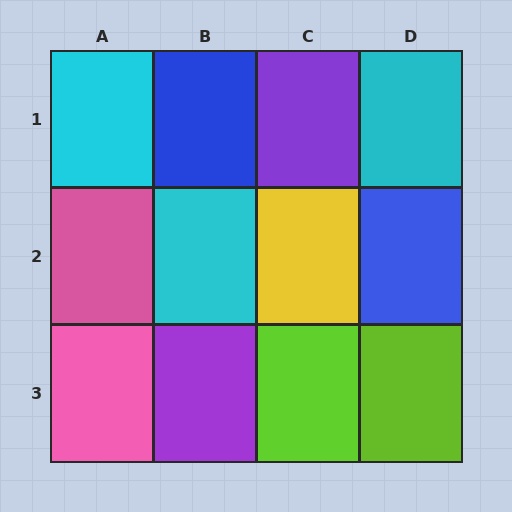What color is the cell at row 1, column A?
Cyan.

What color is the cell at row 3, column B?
Purple.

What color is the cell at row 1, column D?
Cyan.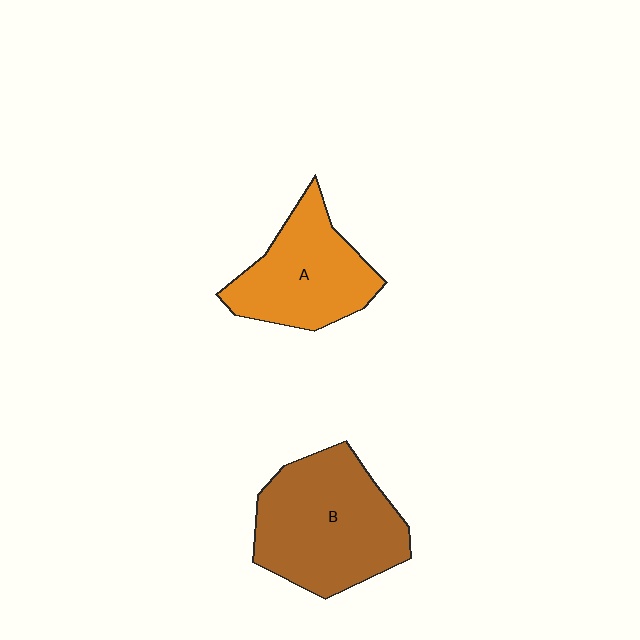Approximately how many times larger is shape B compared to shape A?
Approximately 1.3 times.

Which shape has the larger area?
Shape B (brown).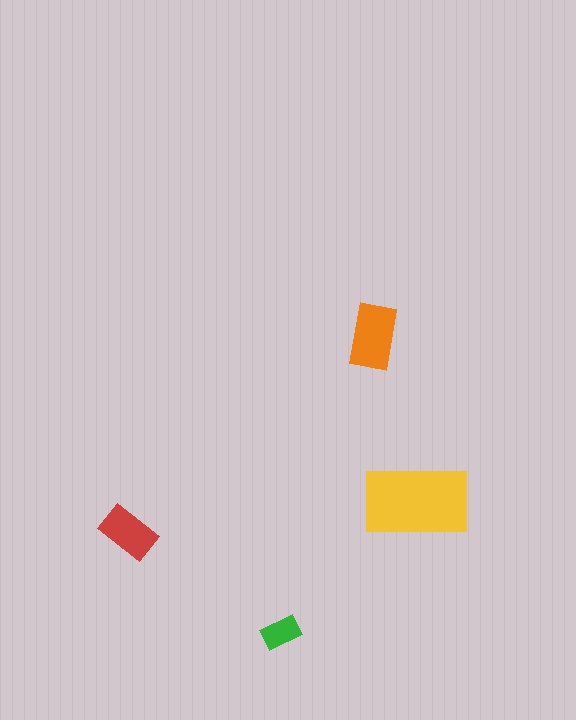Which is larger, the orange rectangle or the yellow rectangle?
The yellow one.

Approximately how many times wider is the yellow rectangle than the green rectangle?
About 2.5 times wider.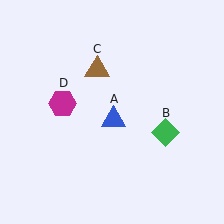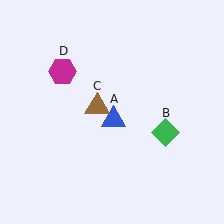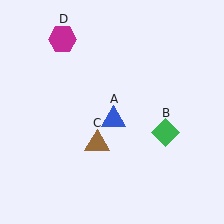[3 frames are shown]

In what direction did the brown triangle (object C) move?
The brown triangle (object C) moved down.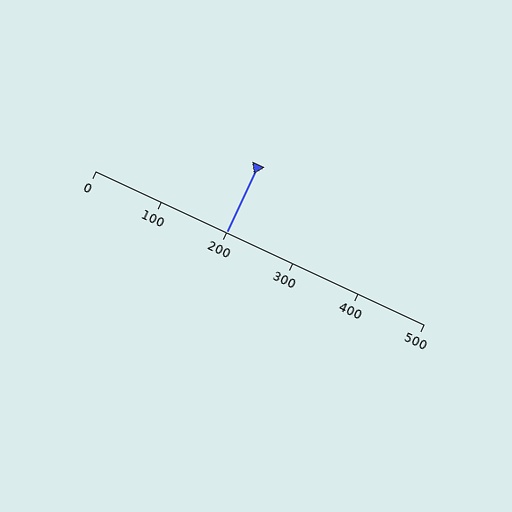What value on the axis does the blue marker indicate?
The marker indicates approximately 200.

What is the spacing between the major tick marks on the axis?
The major ticks are spaced 100 apart.